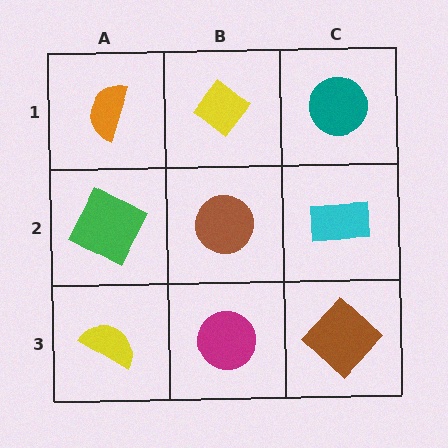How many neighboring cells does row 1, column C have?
2.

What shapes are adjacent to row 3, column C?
A cyan rectangle (row 2, column C), a magenta circle (row 3, column B).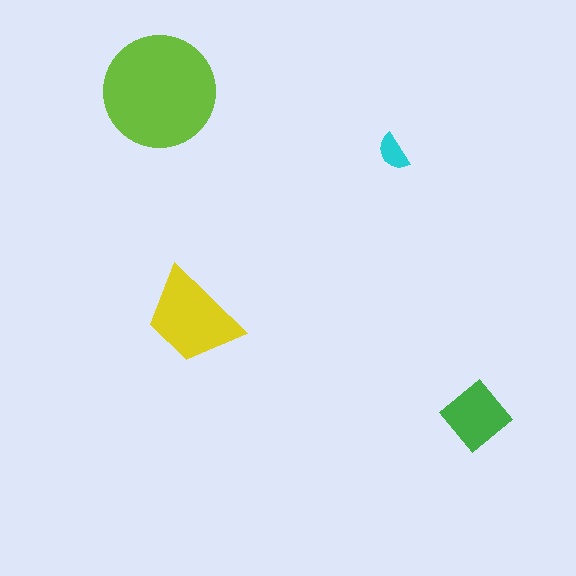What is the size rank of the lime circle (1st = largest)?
1st.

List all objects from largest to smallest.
The lime circle, the yellow trapezoid, the green diamond, the cyan semicircle.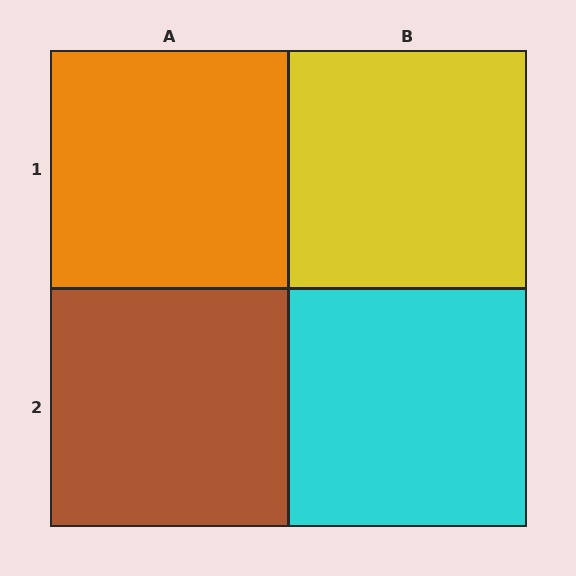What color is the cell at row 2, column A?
Brown.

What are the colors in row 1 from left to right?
Orange, yellow.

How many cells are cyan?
1 cell is cyan.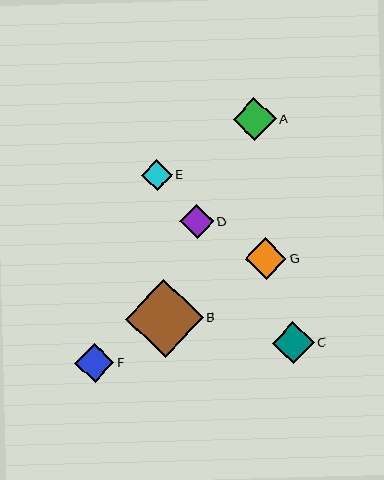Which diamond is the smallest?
Diamond E is the smallest with a size of approximately 31 pixels.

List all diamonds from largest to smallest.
From largest to smallest: B, A, C, G, F, D, E.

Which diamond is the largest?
Diamond B is the largest with a size of approximately 78 pixels.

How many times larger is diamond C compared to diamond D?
Diamond C is approximately 1.2 times the size of diamond D.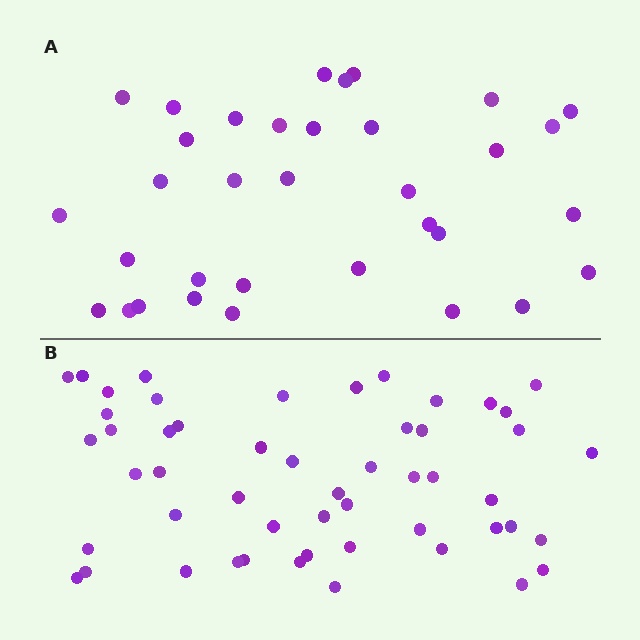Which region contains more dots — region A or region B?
Region B (the bottom region) has more dots.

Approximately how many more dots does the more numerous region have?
Region B has approximately 20 more dots than region A.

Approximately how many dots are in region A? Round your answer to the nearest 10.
About 30 dots. (The exact count is 34, which rounds to 30.)